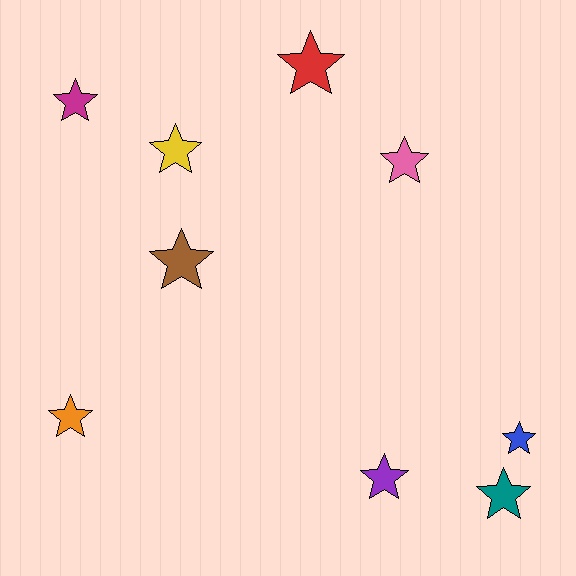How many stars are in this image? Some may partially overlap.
There are 9 stars.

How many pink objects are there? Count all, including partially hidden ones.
There is 1 pink object.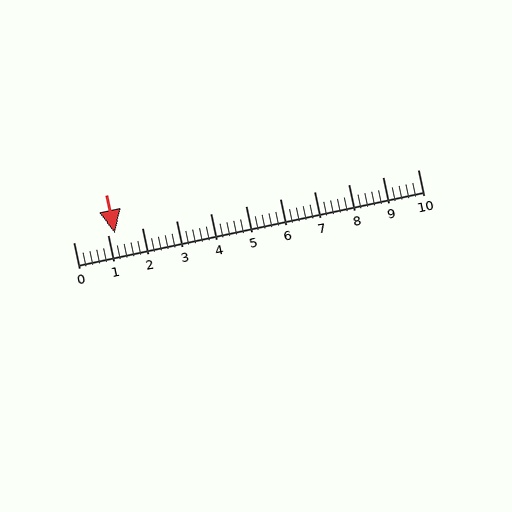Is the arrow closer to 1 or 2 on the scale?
The arrow is closer to 1.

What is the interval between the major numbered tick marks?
The major tick marks are spaced 1 units apart.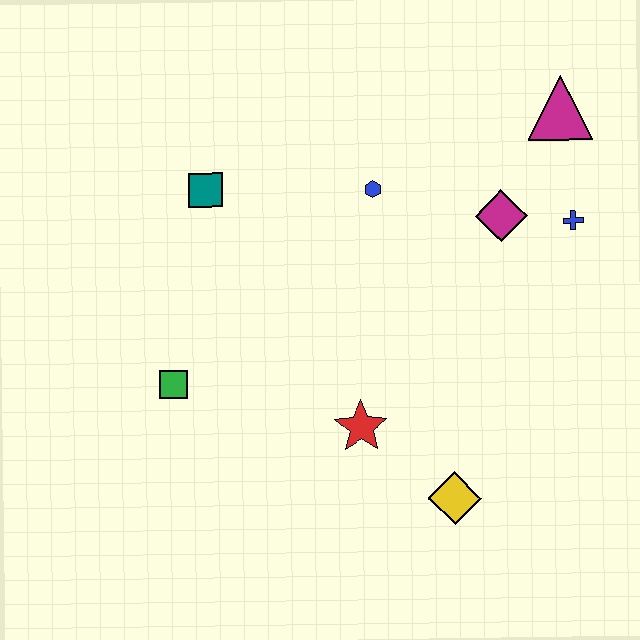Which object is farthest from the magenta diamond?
The green square is farthest from the magenta diamond.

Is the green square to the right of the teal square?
No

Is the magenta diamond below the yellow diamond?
No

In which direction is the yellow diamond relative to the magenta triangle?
The yellow diamond is below the magenta triangle.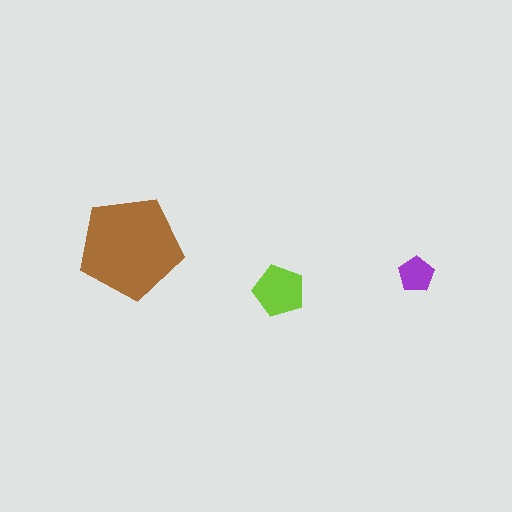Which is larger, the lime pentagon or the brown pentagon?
The brown one.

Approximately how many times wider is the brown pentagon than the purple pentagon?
About 3 times wider.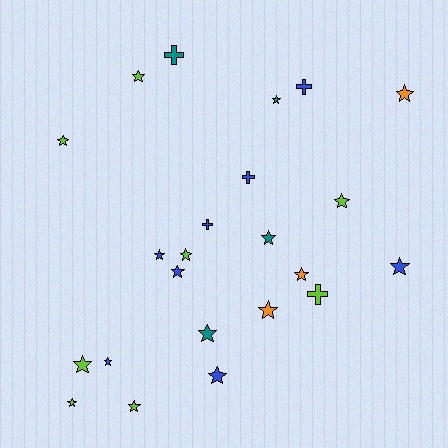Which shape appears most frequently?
Star, with 18 objects.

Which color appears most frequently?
Lime, with 8 objects.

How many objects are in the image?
There are 23 objects.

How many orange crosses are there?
There are no orange crosses.